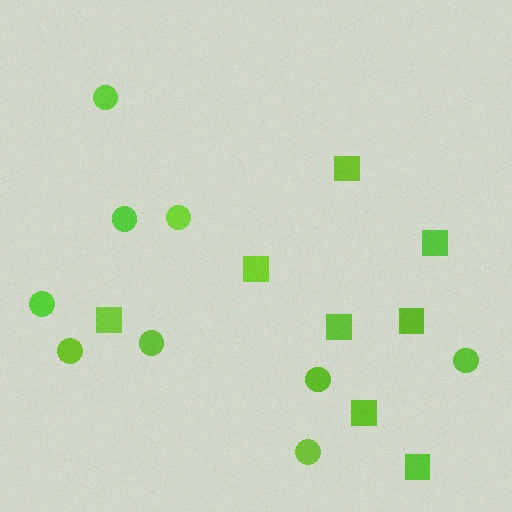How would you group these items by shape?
There are 2 groups: one group of circles (9) and one group of squares (8).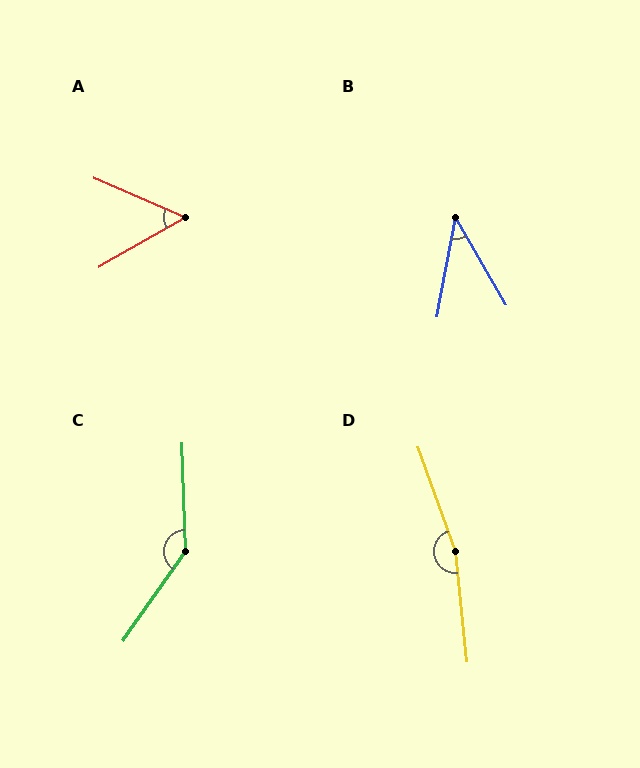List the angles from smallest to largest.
B (41°), A (53°), C (144°), D (167°).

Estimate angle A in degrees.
Approximately 53 degrees.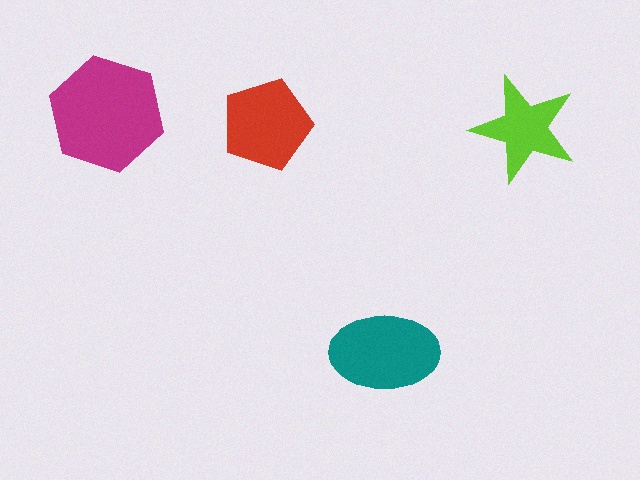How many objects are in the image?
There are 4 objects in the image.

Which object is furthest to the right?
The lime star is rightmost.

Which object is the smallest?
The lime star.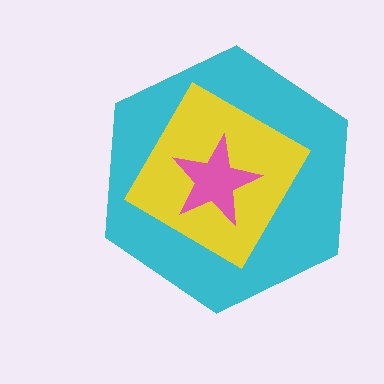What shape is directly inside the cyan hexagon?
The yellow diamond.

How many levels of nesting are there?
3.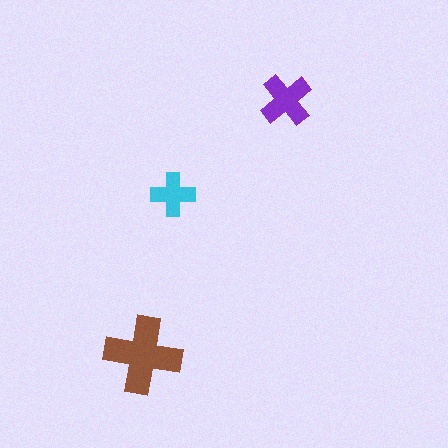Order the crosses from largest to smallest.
the brown one, the purple one, the cyan one.